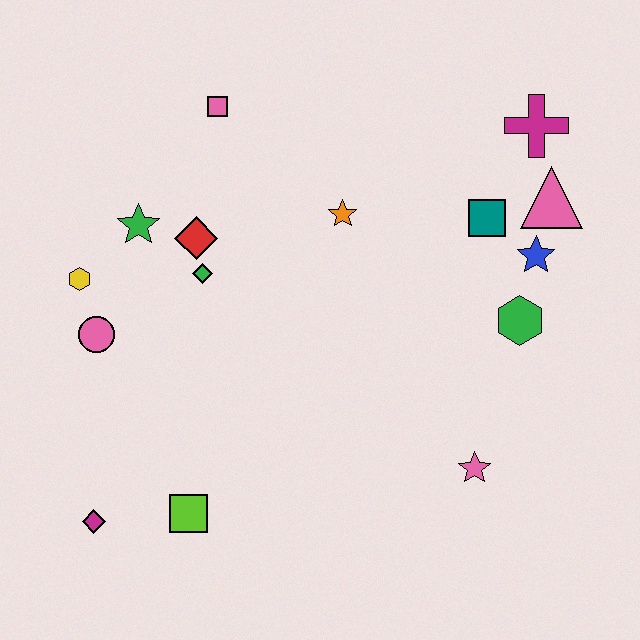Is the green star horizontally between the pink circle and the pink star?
Yes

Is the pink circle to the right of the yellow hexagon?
Yes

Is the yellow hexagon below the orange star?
Yes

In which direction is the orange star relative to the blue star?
The orange star is to the left of the blue star.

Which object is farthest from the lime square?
The magenta cross is farthest from the lime square.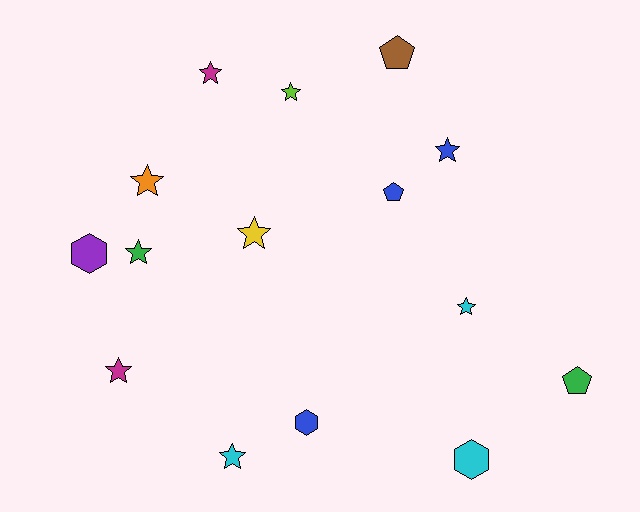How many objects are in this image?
There are 15 objects.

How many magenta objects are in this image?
There are 2 magenta objects.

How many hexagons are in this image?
There are 3 hexagons.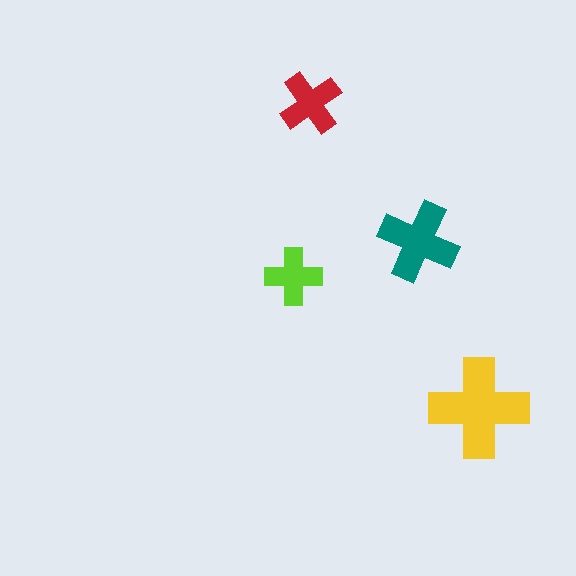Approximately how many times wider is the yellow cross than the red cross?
About 1.5 times wider.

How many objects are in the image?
There are 4 objects in the image.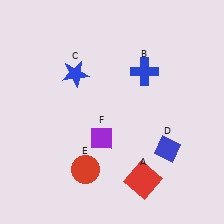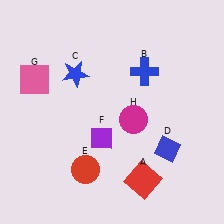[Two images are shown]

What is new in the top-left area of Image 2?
A pink square (G) was added in the top-left area of Image 2.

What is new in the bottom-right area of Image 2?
A magenta circle (H) was added in the bottom-right area of Image 2.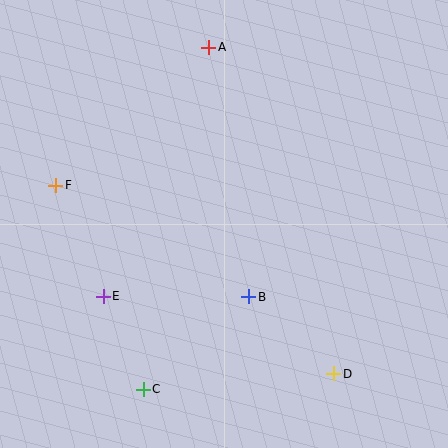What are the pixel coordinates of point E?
Point E is at (103, 296).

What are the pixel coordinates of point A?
Point A is at (209, 47).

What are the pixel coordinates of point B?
Point B is at (249, 297).